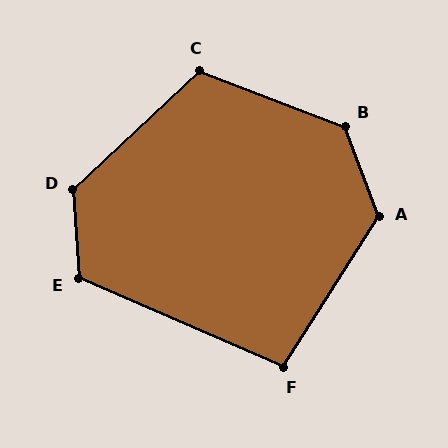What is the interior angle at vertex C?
Approximately 116 degrees (obtuse).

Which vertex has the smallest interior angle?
F, at approximately 99 degrees.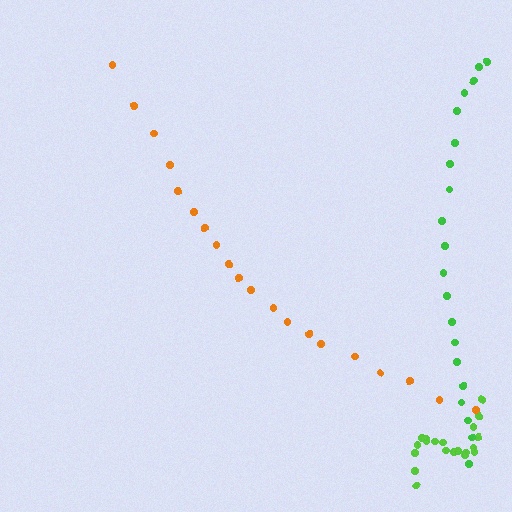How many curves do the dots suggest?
There are 3 distinct paths.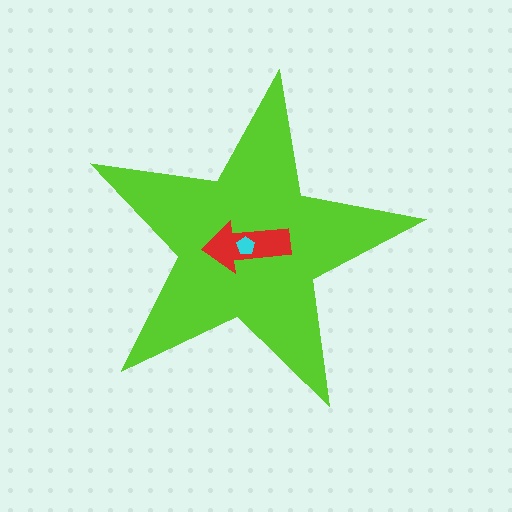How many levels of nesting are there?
3.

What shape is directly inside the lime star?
The red arrow.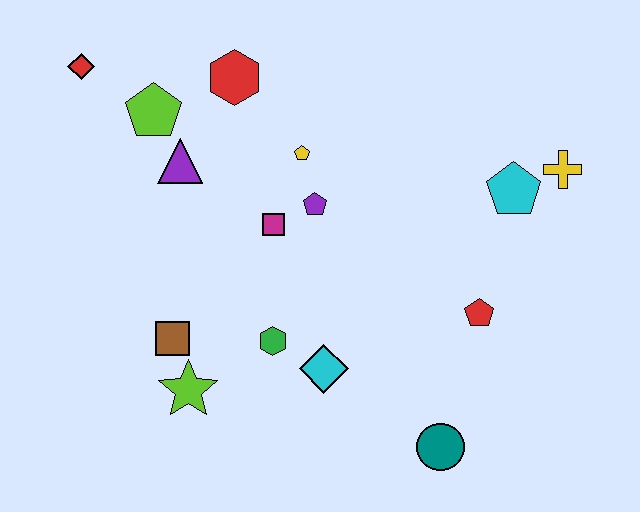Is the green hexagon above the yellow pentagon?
No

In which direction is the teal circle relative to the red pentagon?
The teal circle is below the red pentagon.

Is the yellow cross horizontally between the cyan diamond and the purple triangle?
No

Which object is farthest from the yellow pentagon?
The teal circle is farthest from the yellow pentagon.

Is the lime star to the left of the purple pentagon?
Yes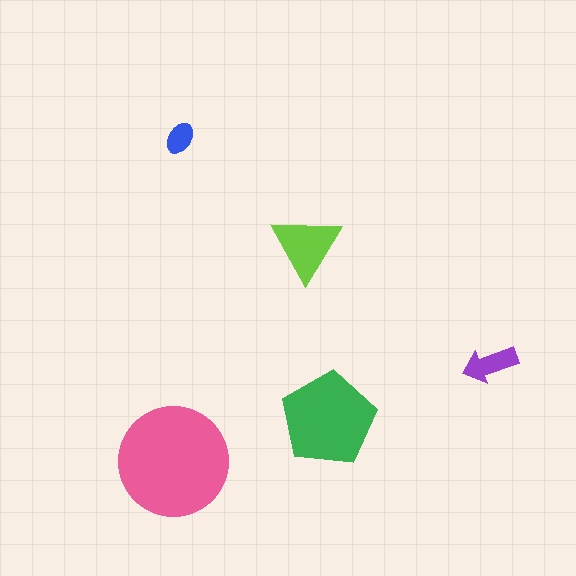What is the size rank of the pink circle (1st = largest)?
1st.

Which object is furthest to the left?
The pink circle is leftmost.